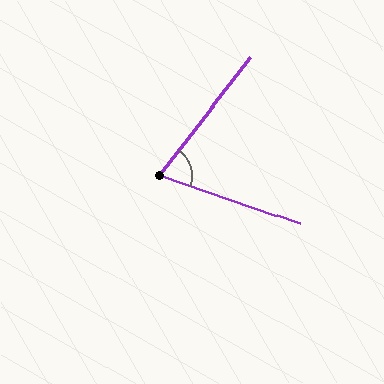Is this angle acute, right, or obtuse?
It is acute.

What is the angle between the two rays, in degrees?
Approximately 71 degrees.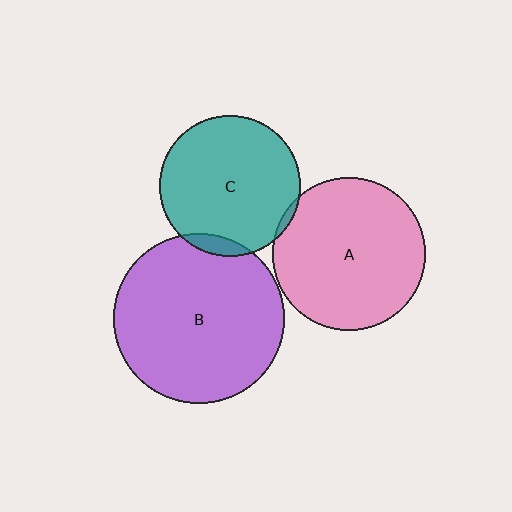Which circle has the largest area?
Circle B (purple).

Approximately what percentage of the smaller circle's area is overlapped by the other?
Approximately 5%.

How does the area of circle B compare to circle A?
Approximately 1.2 times.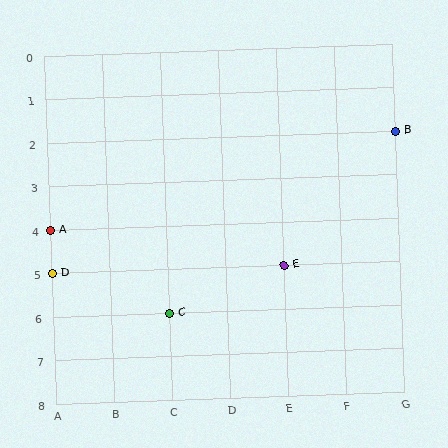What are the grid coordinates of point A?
Point A is at grid coordinates (A, 4).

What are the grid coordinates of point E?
Point E is at grid coordinates (E, 5).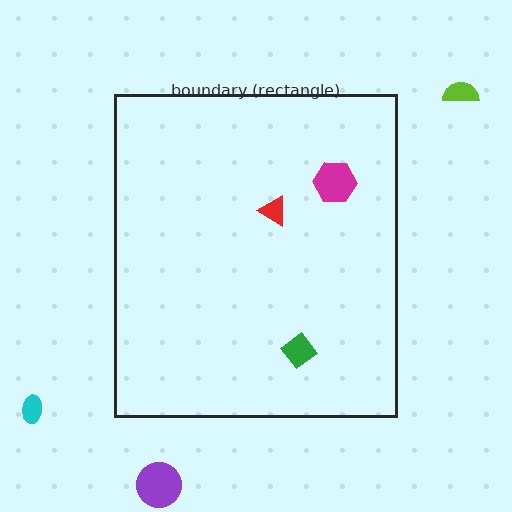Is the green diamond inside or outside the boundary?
Inside.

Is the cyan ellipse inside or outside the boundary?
Outside.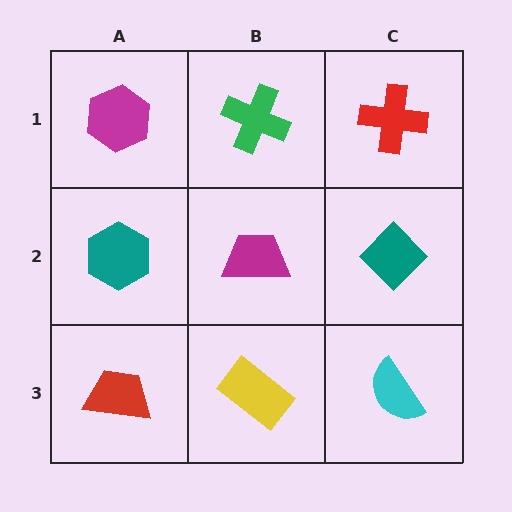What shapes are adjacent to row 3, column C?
A teal diamond (row 2, column C), a yellow rectangle (row 3, column B).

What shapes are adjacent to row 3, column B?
A magenta trapezoid (row 2, column B), a red trapezoid (row 3, column A), a cyan semicircle (row 3, column C).